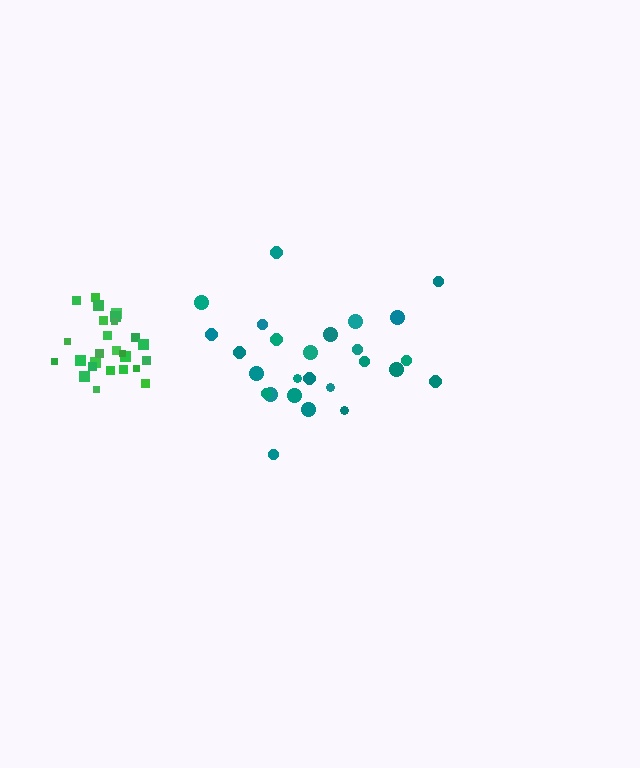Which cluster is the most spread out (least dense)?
Teal.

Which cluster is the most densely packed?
Green.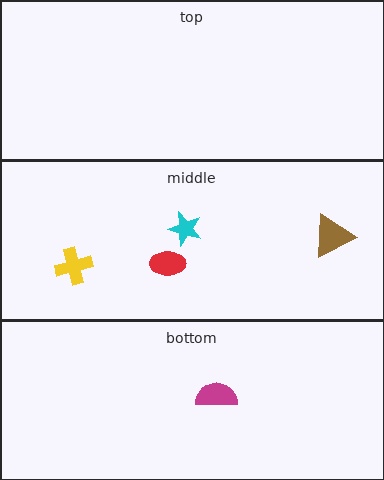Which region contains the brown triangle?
The middle region.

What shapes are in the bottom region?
The magenta semicircle.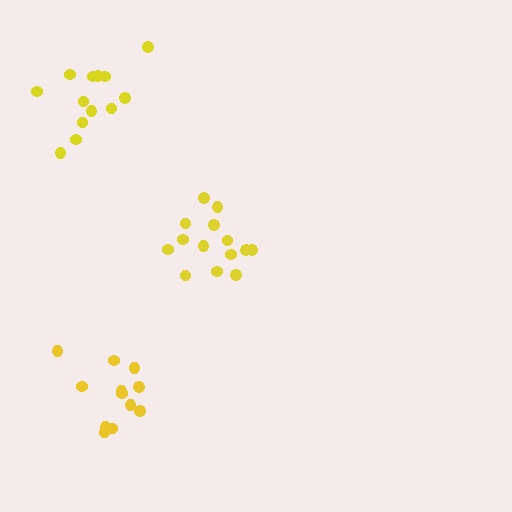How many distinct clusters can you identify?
There are 3 distinct clusters.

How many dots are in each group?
Group 1: 14 dots, Group 2: 12 dots, Group 3: 13 dots (39 total).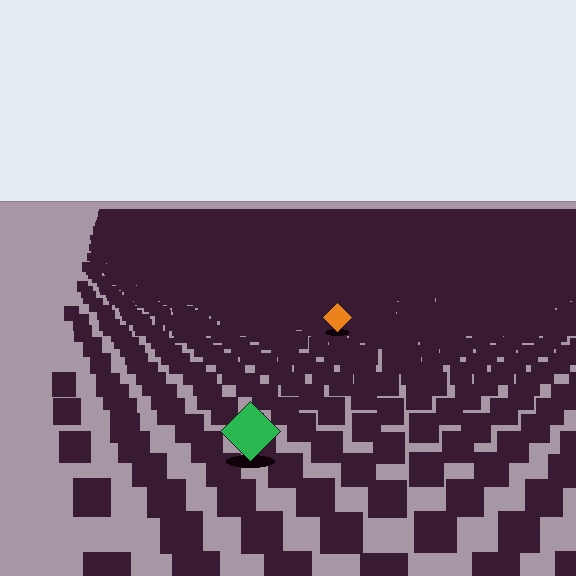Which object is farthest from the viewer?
The orange diamond is farthest from the viewer. It appears smaller and the ground texture around it is denser.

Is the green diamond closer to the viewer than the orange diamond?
Yes. The green diamond is closer — you can tell from the texture gradient: the ground texture is coarser near it.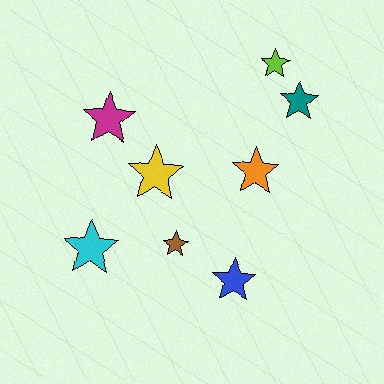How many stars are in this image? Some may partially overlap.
There are 8 stars.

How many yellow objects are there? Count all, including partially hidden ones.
There is 1 yellow object.